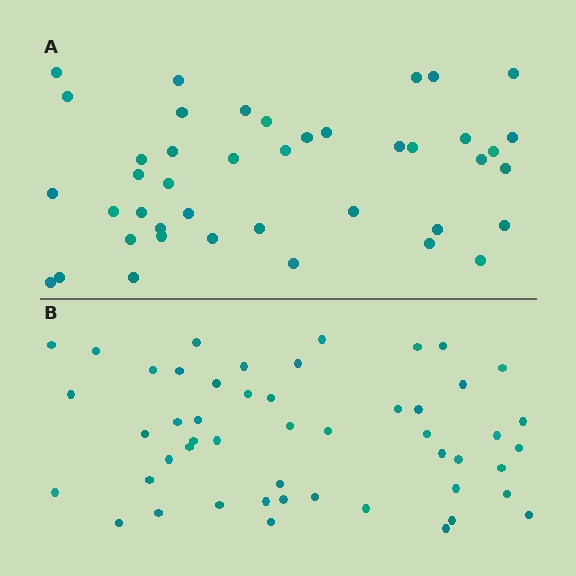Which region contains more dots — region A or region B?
Region B (the bottom region) has more dots.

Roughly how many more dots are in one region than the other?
Region B has roughly 8 or so more dots than region A.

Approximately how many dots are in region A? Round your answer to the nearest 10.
About 40 dots. (The exact count is 42, which rounds to 40.)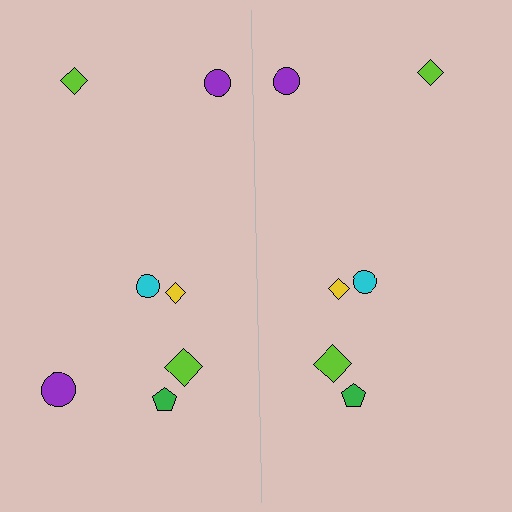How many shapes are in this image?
There are 13 shapes in this image.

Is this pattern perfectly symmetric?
No, the pattern is not perfectly symmetric. A purple circle is missing from the right side.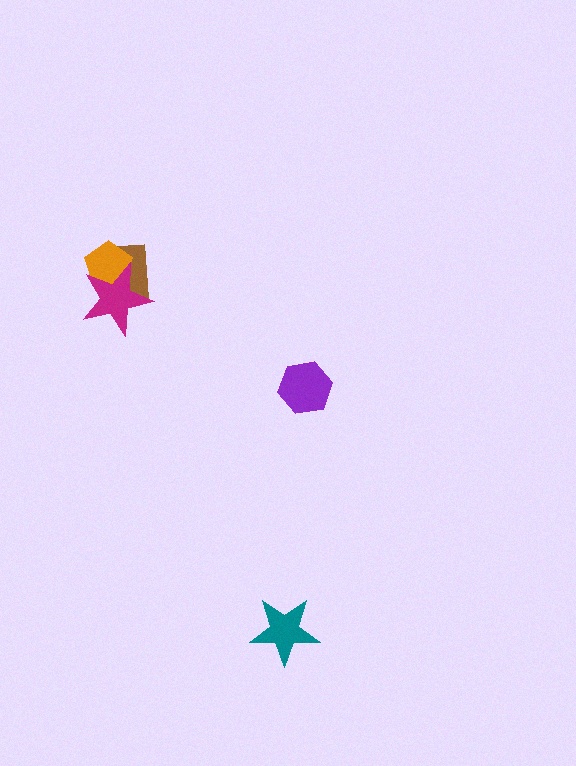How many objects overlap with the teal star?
0 objects overlap with the teal star.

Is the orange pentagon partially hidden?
Yes, it is partially covered by another shape.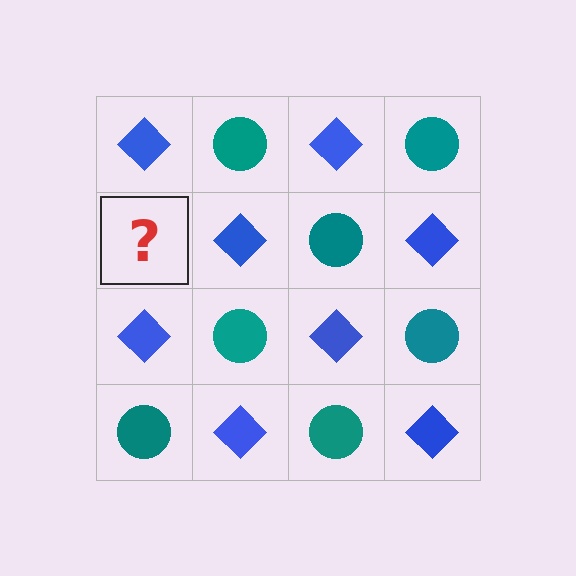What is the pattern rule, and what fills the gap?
The rule is that it alternates blue diamond and teal circle in a checkerboard pattern. The gap should be filled with a teal circle.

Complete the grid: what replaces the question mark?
The question mark should be replaced with a teal circle.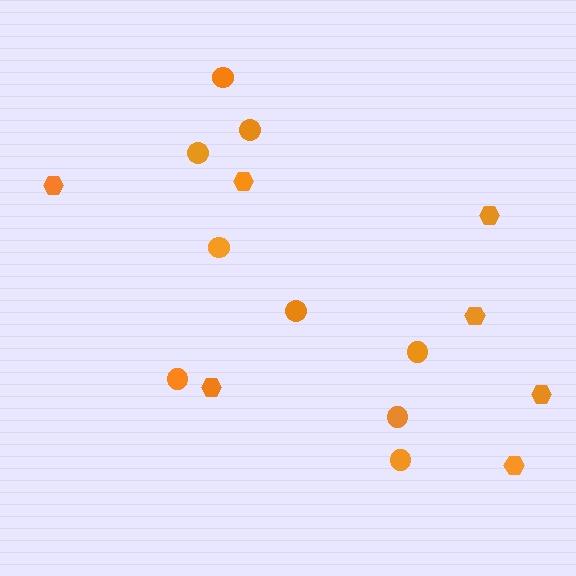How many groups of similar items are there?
There are 2 groups: one group of circles (9) and one group of hexagons (7).